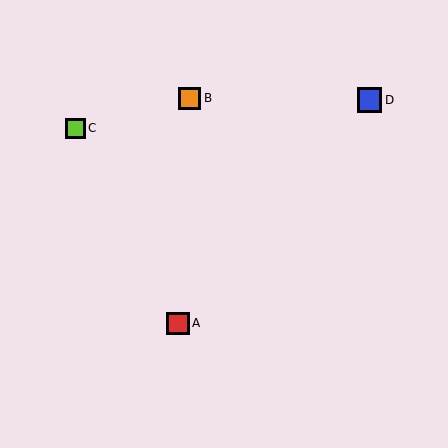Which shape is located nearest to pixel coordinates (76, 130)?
The lime square (labeled C) at (75, 128) is nearest to that location.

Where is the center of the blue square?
The center of the blue square is at (369, 100).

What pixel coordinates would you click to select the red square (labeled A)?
Click at (178, 323) to select the red square A.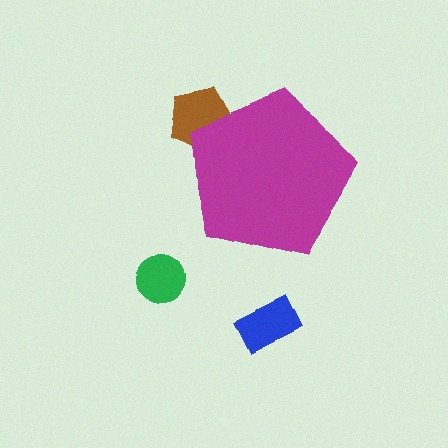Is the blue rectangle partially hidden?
No, the blue rectangle is fully visible.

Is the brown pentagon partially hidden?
Yes, the brown pentagon is partially hidden behind the magenta pentagon.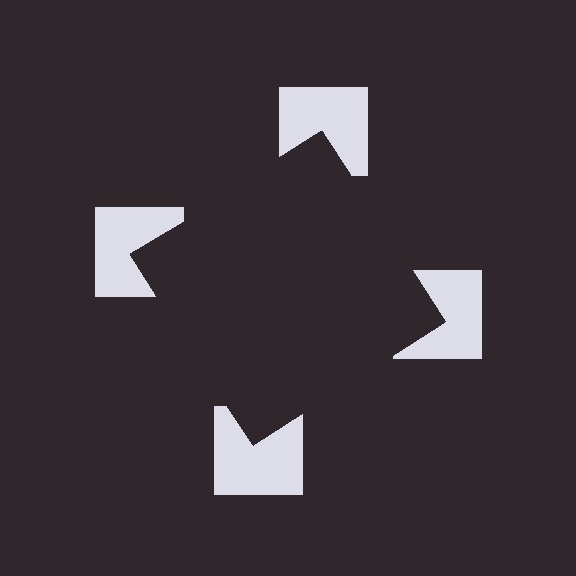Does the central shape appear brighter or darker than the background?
It typically appears slightly darker than the background, even though no actual brightness change is drawn.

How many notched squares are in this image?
There are 4 — one at each vertex of the illusory square.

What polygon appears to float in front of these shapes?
An illusory square — its edges are inferred from the aligned wedge cuts in the notched squares, not physically drawn.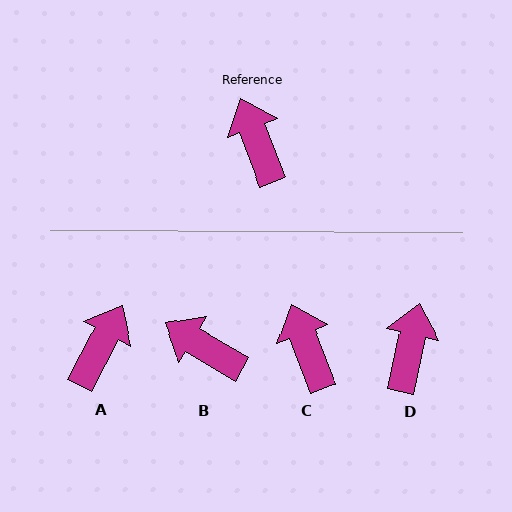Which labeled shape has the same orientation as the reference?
C.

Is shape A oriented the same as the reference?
No, it is off by about 48 degrees.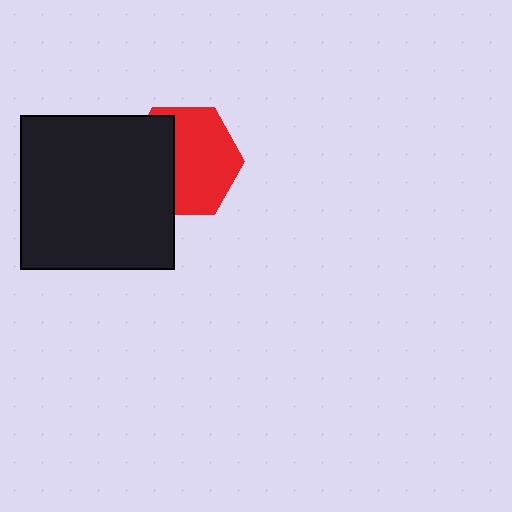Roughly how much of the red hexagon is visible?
About half of it is visible (roughly 60%).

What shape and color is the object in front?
The object in front is a black square.